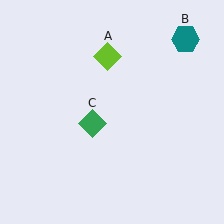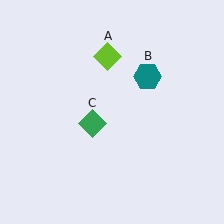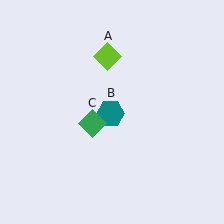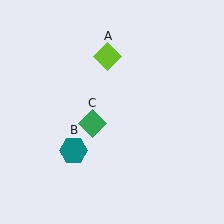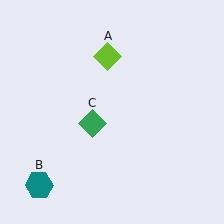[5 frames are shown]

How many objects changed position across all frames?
1 object changed position: teal hexagon (object B).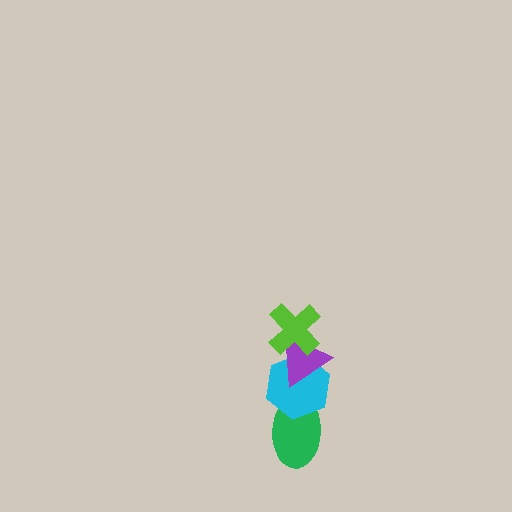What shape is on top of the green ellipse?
The cyan hexagon is on top of the green ellipse.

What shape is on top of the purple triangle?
The lime cross is on top of the purple triangle.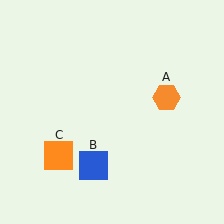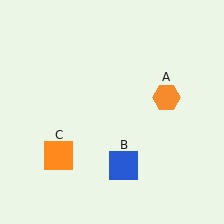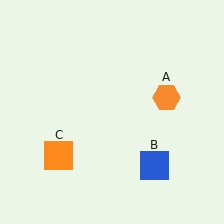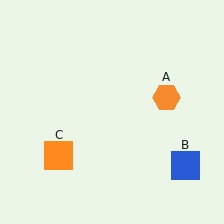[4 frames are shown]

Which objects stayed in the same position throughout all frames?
Orange hexagon (object A) and orange square (object C) remained stationary.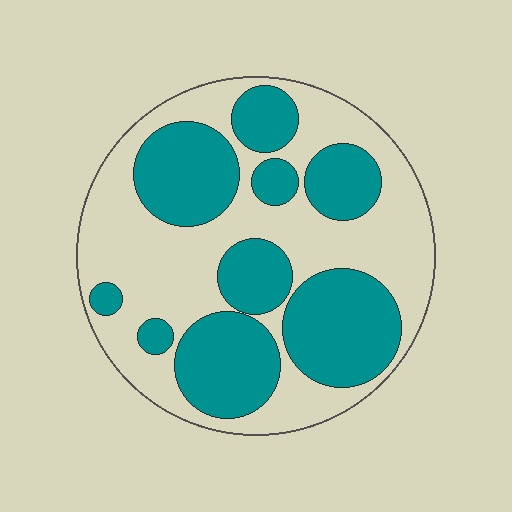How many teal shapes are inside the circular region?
9.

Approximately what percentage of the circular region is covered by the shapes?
Approximately 45%.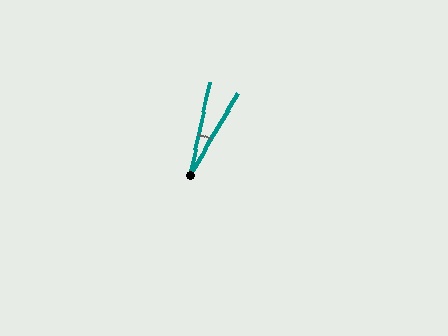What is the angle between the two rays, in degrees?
Approximately 18 degrees.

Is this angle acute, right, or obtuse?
It is acute.